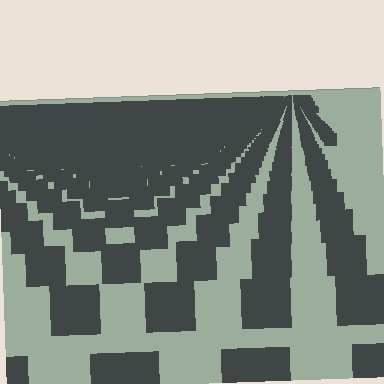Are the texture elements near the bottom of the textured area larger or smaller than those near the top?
Larger. Near the bottom, elements are closer to the viewer and appear at a bigger on-screen size.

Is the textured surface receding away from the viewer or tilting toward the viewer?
The surface is receding away from the viewer. Texture elements get smaller and denser toward the top.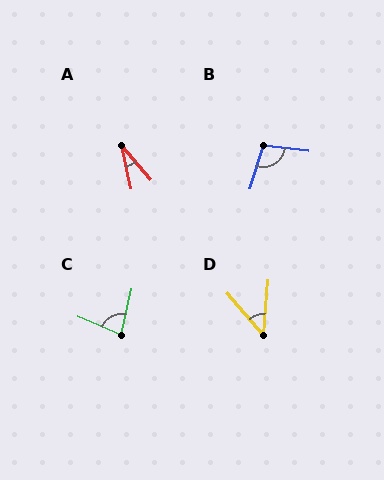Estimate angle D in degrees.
Approximately 46 degrees.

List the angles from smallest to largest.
A (29°), D (46°), C (80°), B (101°).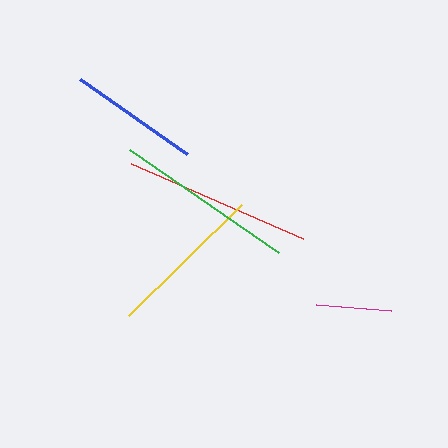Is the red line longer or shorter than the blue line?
The red line is longer than the blue line.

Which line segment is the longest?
The red line is the longest at approximately 187 pixels.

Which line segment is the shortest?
The magenta line is the shortest at approximately 75 pixels.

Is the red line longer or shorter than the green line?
The red line is longer than the green line.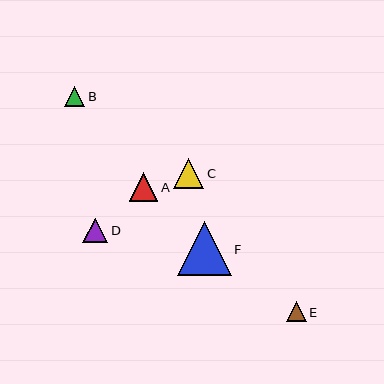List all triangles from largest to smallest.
From largest to smallest: F, C, A, D, B, E.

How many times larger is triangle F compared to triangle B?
Triangle F is approximately 2.6 times the size of triangle B.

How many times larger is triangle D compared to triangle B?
Triangle D is approximately 1.2 times the size of triangle B.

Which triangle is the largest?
Triangle F is the largest with a size of approximately 54 pixels.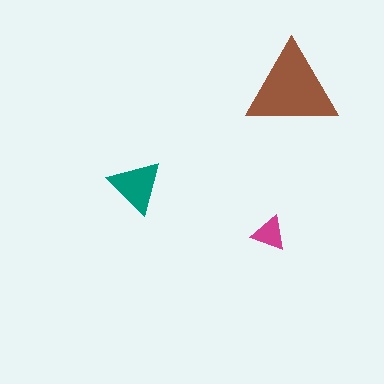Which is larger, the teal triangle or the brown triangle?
The brown one.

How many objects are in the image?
There are 3 objects in the image.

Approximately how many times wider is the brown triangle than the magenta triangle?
About 2.5 times wider.